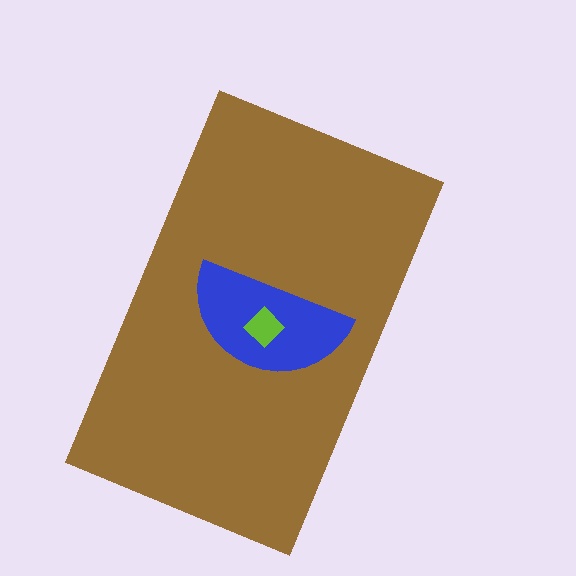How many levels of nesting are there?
3.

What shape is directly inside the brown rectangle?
The blue semicircle.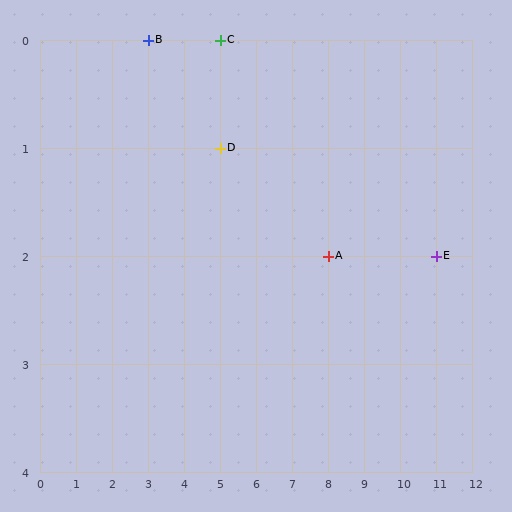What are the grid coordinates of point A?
Point A is at grid coordinates (8, 2).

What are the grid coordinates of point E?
Point E is at grid coordinates (11, 2).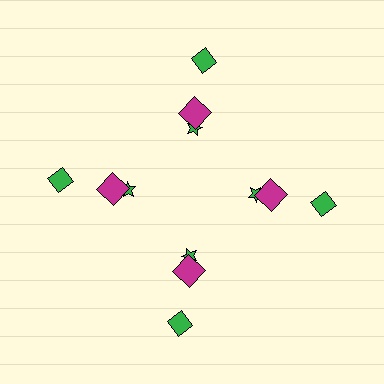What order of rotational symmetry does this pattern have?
This pattern has 4-fold rotational symmetry.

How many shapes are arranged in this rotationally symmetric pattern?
There are 12 shapes, arranged in 4 groups of 3.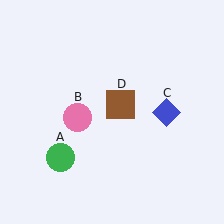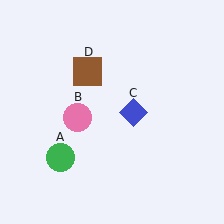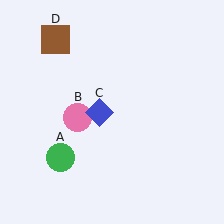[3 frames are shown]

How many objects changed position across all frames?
2 objects changed position: blue diamond (object C), brown square (object D).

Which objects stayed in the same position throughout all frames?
Green circle (object A) and pink circle (object B) remained stationary.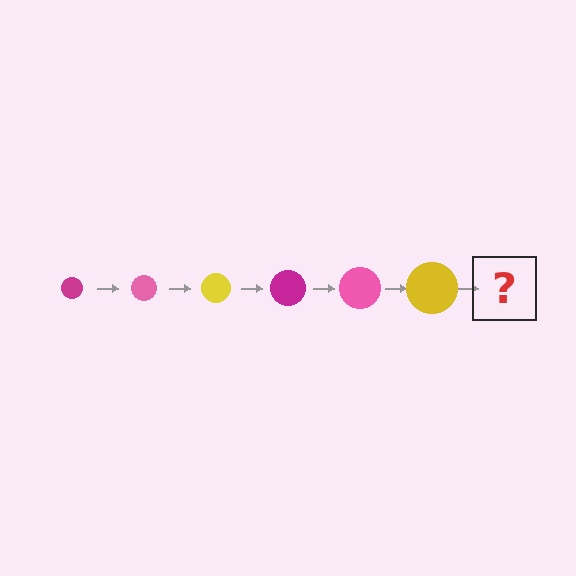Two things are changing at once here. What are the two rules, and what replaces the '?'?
The two rules are that the circle grows larger each step and the color cycles through magenta, pink, and yellow. The '?' should be a magenta circle, larger than the previous one.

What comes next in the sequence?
The next element should be a magenta circle, larger than the previous one.